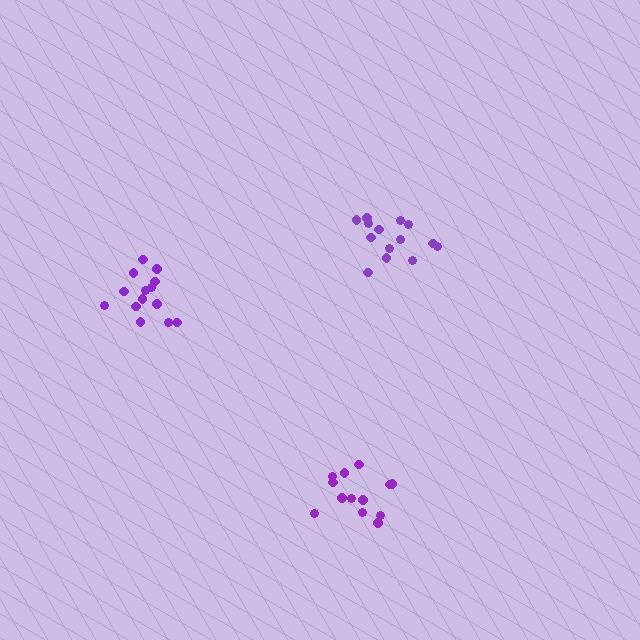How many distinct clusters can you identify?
There are 3 distinct clusters.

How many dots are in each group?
Group 1: 14 dots, Group 2: 14 dots, Group 3: 13 dots (41 total).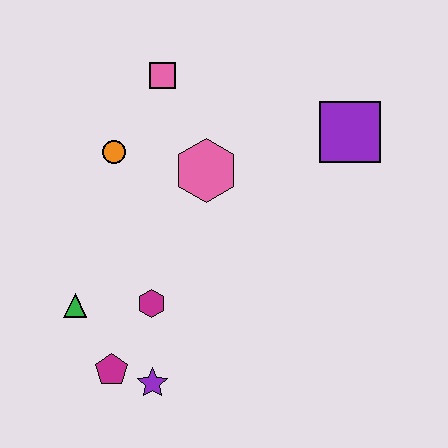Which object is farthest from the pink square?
The purple star is farthest from the pink square.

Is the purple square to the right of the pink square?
Yes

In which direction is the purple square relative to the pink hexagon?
The purple square is to the right of the pink hexagon.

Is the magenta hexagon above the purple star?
Yes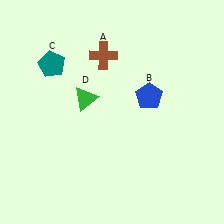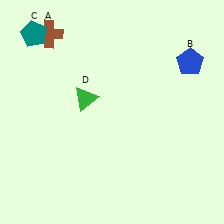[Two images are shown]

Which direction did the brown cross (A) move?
The brown cross (A) moved left.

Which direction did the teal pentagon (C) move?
The teal pentagon (C) moved up.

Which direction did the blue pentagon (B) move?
The blue pentagon (B) moved right.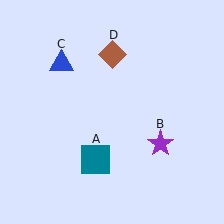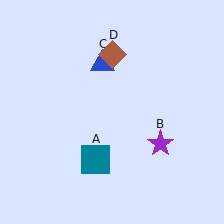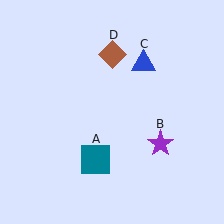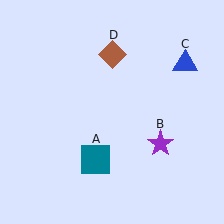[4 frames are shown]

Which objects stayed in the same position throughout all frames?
Teal square (object A) and purple star (object B) and brown diamond (object D) remained stationary.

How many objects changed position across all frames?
1 object changed position: blue triangle (object C).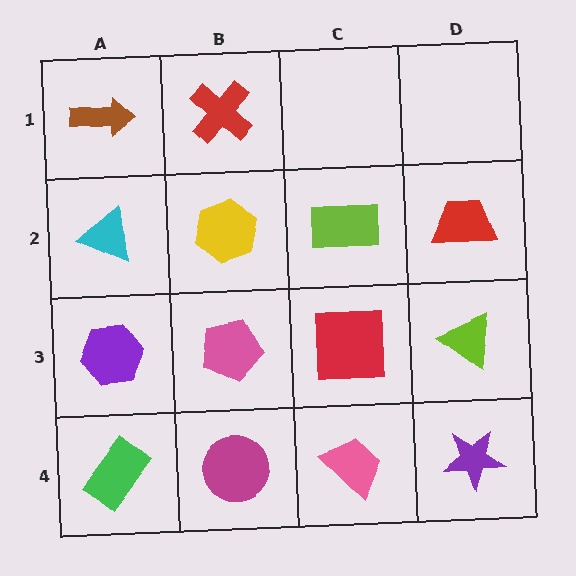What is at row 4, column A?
A green rectangle.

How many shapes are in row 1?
2 shapes.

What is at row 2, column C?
A lime rectangle.